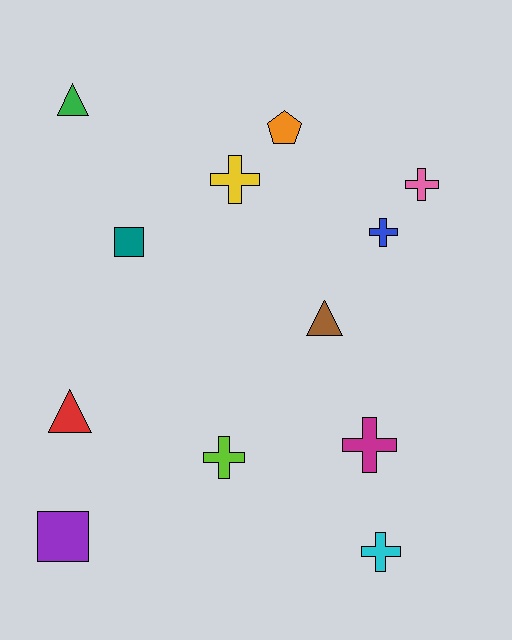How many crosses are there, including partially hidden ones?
There are 6 crosses.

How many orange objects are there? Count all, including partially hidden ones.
There is 1 orange object.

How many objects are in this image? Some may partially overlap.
There are 12 objects.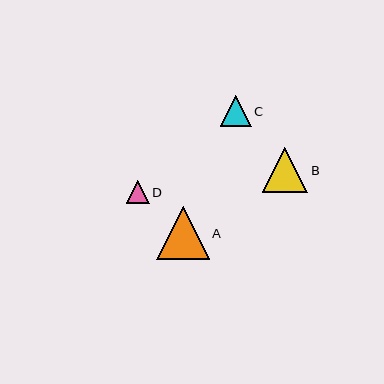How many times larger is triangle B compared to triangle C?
Triangle B is approximately 1.5 times the size of triangle C.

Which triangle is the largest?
Triangle A is the largest with a size of approximately 53 pixels.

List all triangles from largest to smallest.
From largest to smallest: A, B, C, D.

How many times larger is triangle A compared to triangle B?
Triangle A is approximately 1.2 times the size of triangle B.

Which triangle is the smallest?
Triangle D is the smallest with a size of approximately 23 pixels.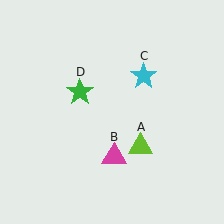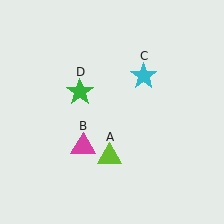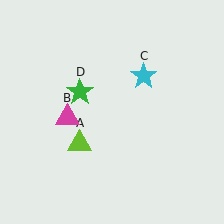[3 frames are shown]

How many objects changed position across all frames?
2 objects changed position: lime triangle (object A), magenta triangle (object B).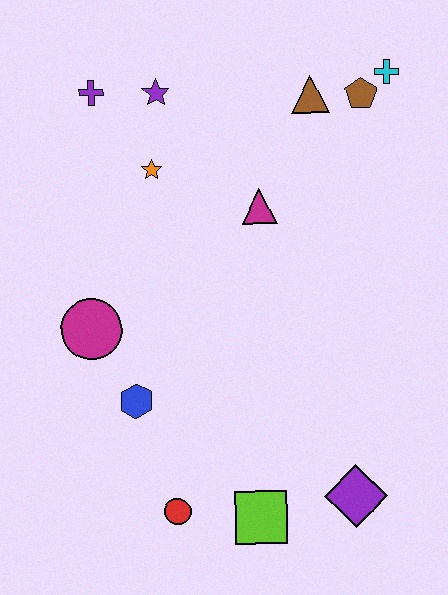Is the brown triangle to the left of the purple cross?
No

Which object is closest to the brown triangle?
The brown pentagon is closest to the brown triangle.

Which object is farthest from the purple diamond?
The purple cross is farthest from the purple diamond.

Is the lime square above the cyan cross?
No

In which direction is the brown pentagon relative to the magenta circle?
The brown pentagon is to the right of the magenta circle.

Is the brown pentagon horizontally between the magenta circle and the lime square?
No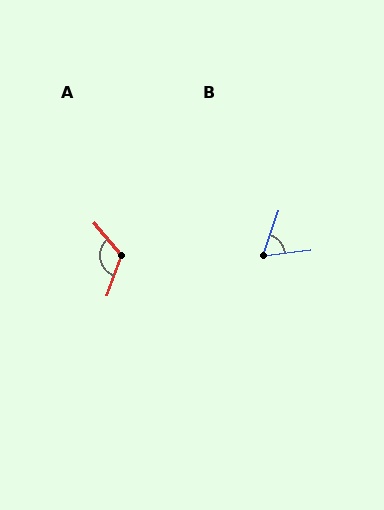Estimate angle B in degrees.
Approximately 64 degrees.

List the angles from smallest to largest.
B (64°), A (120°).